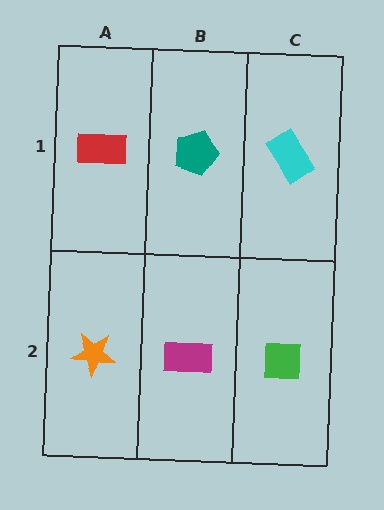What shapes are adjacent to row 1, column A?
An orange star (row 2, column A), a teal pentagon (row 1, column B).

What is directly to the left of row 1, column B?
A red rectangle.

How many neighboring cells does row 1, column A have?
2.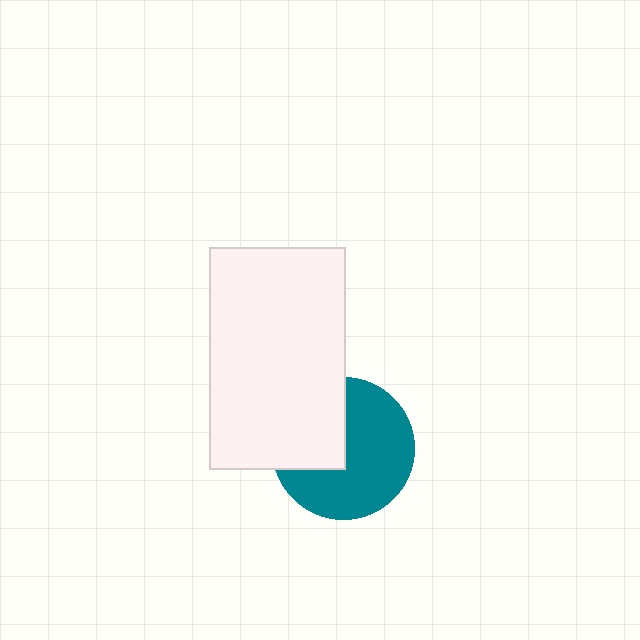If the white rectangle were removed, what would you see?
You would see the complete teal circle.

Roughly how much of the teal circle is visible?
About half of it is visible (roughly 65%).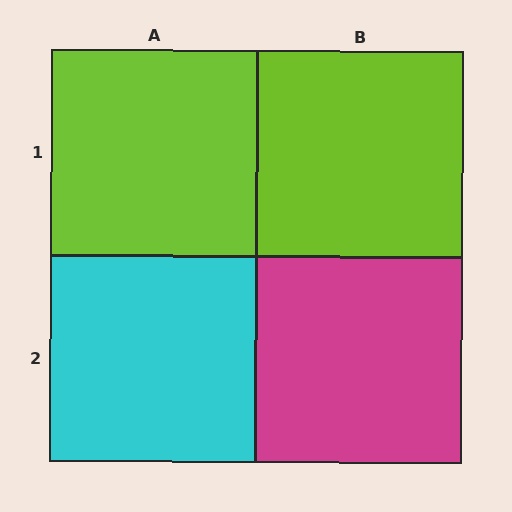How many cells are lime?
2 cells are lime.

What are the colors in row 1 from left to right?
Lime, lime.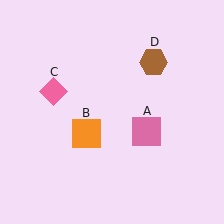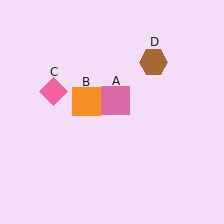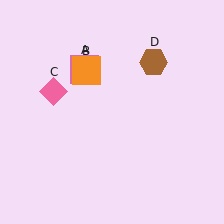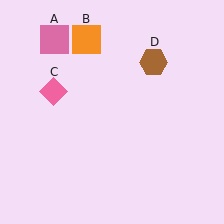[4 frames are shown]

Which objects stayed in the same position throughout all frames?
Pink diamond (object C) and brown hexagon (object D) remained stationary.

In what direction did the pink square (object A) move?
The pink square (object A) moved up and to the left.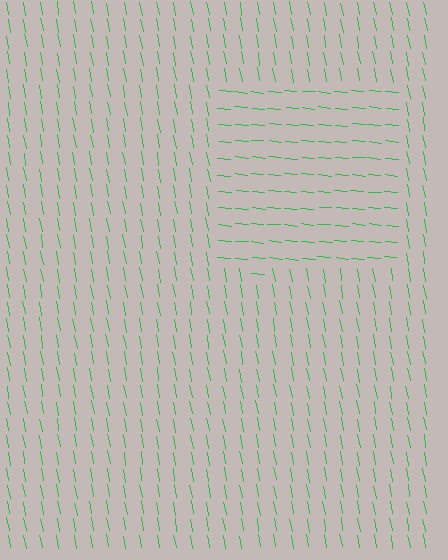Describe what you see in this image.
The image is filled with small green line segments. A rectangle region in the image has lines oriented differently from the surrounding lines, creating a visible texture boundary.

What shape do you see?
I see a rectangle.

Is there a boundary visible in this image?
Yes, there is a texture boundary formed by a change in line orientation.